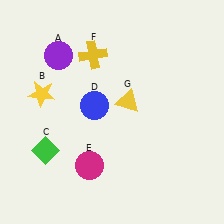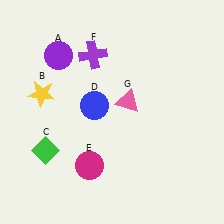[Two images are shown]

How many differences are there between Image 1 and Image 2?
There are 2 differences between the two images.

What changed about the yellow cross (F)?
In Image 1, F is yellow. In Image 2, it changed to purple.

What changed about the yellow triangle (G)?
In Image 1, G is yellow. In Image 2, it changed to pink.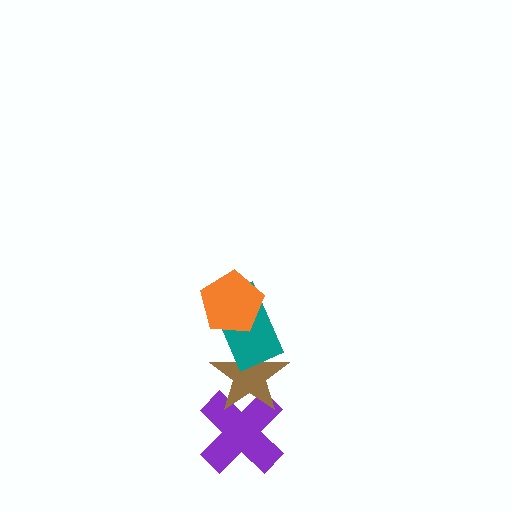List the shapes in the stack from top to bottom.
From top to bottom: the orange pentagon, the teal rectangle, the brown star, the purple cross.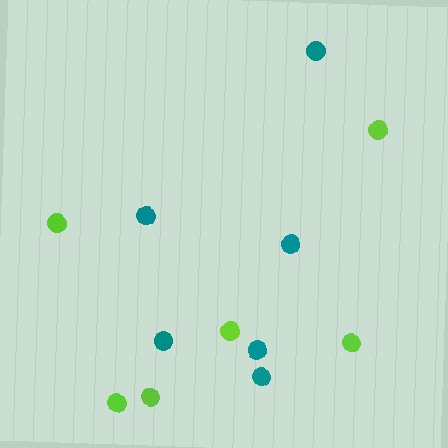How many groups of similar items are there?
There are 2 groups: one group of teal circles (6) and one group of lime circles (6).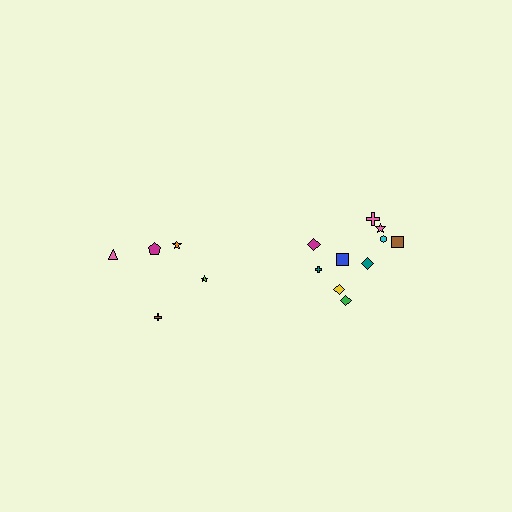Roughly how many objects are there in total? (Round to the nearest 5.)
Roughly 15 objects in total.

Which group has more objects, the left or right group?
The right group.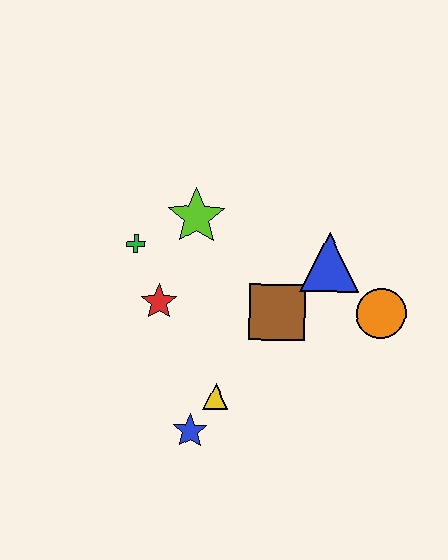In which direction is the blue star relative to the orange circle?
The blue star is to the left of the orange circle.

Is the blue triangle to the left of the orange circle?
Yes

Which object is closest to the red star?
The green cross is closest to the red star.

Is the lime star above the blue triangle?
Yes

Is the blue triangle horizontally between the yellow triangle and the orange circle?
Yes